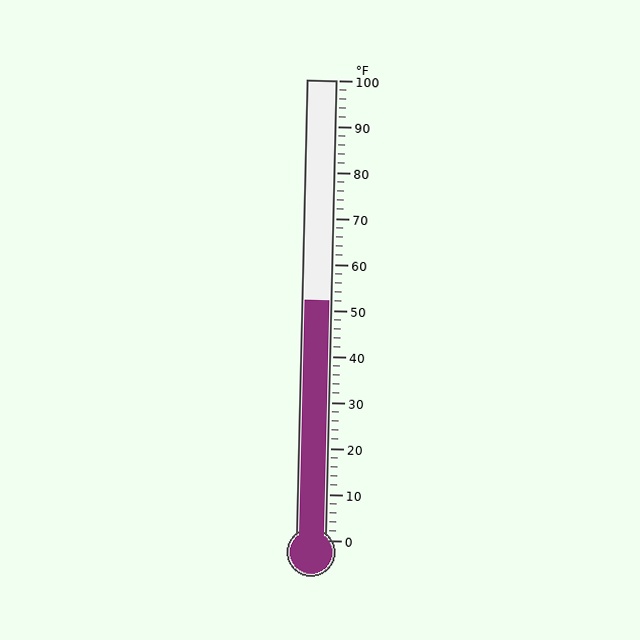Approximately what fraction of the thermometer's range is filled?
The thermometer is filled to approximately 50% of its range.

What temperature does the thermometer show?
The thermometer shows approximately 52°F.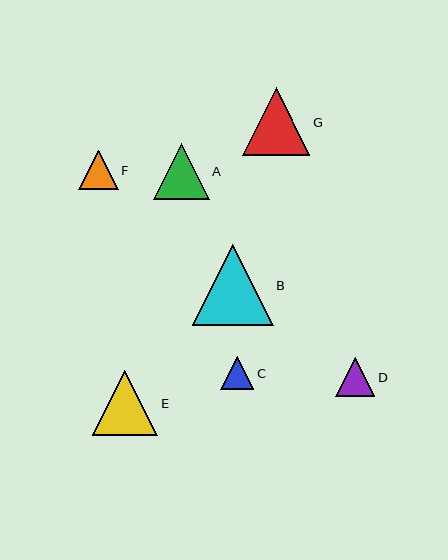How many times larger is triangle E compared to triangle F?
Triangle E is approximately 1.7 times the size of triangle F.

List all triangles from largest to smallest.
From largest to smallest: B, G, E, A, F, D, C.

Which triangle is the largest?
Triangle B is the largest with a size of approximately 81 pixels.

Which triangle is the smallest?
Triangle C is the smallest with a size of approximately 33 pixels.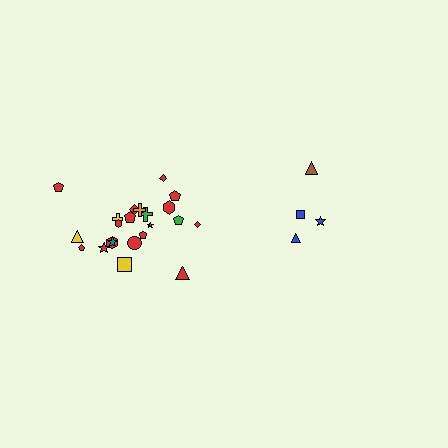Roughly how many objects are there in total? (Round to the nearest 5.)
Roughly 25 objects in total.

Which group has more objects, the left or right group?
The left group.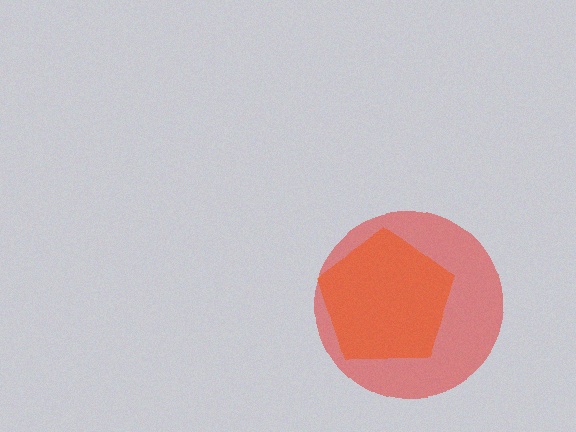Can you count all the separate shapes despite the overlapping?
Yes, there are 2 separate shapes.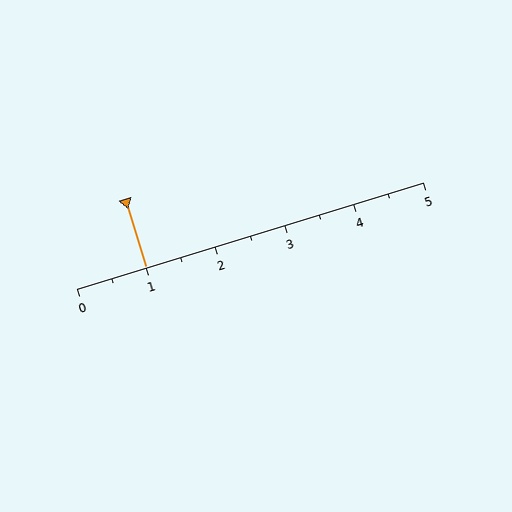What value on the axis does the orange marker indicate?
The marker indicates approximately 1.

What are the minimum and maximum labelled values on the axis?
The axis runs from 0 to 5.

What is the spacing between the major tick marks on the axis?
The major ticks are spaced 1 apart.